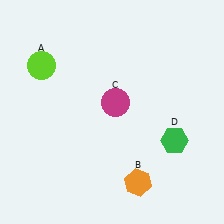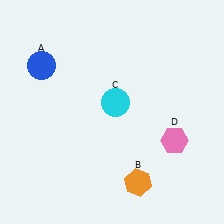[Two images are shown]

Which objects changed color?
A changed from lime to blue. C changed from magenta to cyan. D changed from green to pink.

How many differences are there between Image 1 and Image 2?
There are 3 differences between the two images.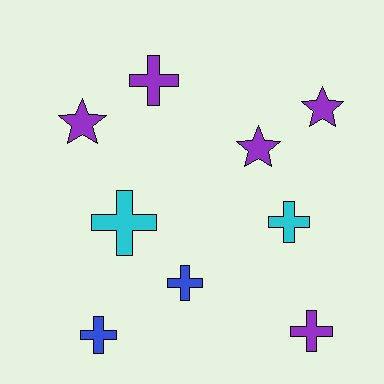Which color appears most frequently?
Purple, with 5 objects.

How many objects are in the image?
There are 9 objects.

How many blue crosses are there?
There are 2 blue crosses.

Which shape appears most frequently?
Cross, with 6 objects.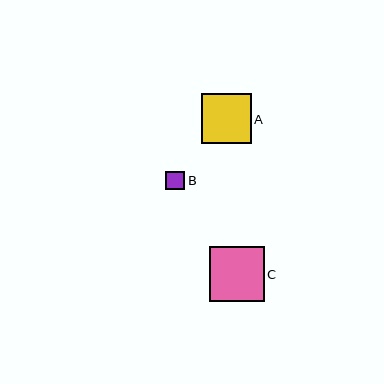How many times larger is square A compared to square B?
Square A is approximately 2.7 times the size of square B.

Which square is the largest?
Square C is the largest with a size of approximately 55 pixels.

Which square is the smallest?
Square B is the smallest with a size of approximately 19 pixels.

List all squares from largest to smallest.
From largest to smallest: C, A, B.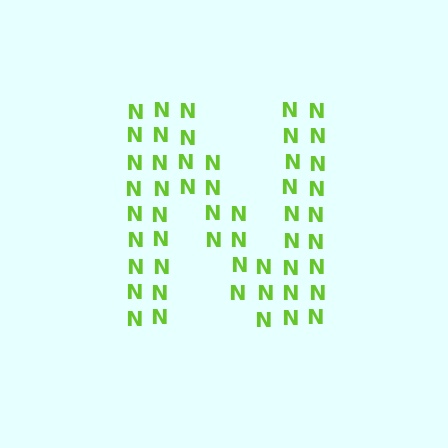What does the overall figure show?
The overall figure shows the letter N.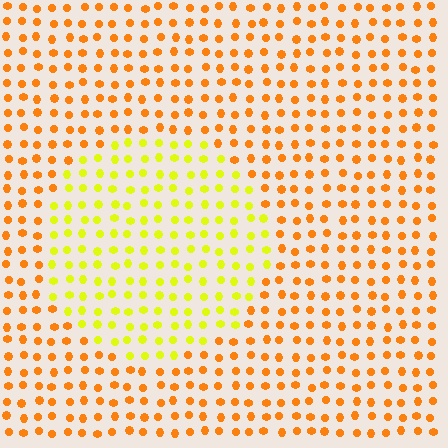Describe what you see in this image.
The image is filled with small orange elements in a uniform arrangement. A circle-shaped region is visible where the elements are tinted to a slightly different hue, forming a subtle color boundary.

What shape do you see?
I see a circle.